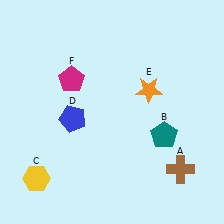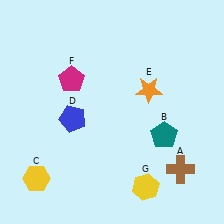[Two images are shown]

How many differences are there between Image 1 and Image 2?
There is 1 difference between the two images.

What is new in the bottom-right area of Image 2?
A yellow hexagon (G) was added in the bottom-right area of Image 2.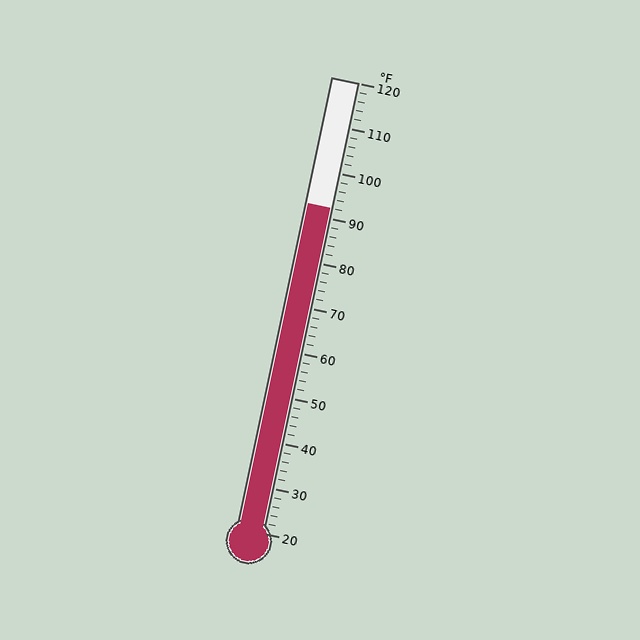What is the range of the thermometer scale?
The thermometer scale ranges from 20°F to 120°F.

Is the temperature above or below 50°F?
The temperature is above 50°F.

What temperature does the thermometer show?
The thermometer shows approximately 92°F.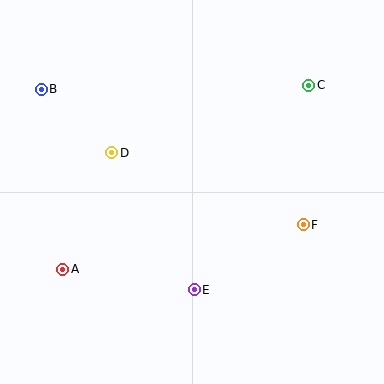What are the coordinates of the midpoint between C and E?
The midpoint between C and E is at (251, 188).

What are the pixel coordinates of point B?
Point B is at (41, 89).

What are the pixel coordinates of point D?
Point D is at (112, 153).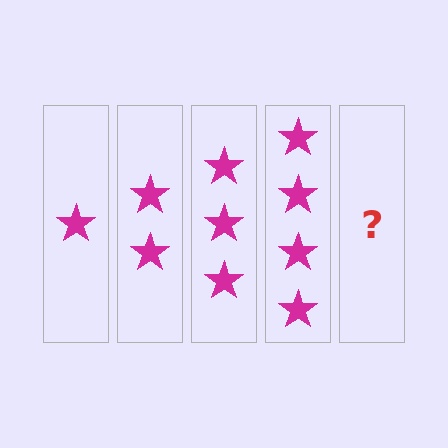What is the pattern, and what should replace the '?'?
The pattern is that each step adds one more star. The '?' should be 5 stars.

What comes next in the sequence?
The next element should be 5 stars.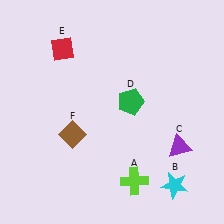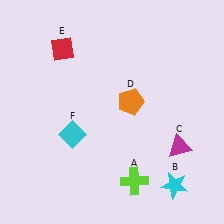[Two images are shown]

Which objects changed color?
C changed from purple to magenta. D changed from green to orange. F changed from brown to cyan.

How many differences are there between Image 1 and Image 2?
There are 3 differences between the two images.